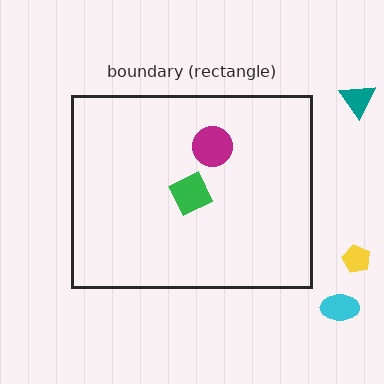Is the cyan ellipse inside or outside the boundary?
Outside.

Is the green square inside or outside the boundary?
Inside.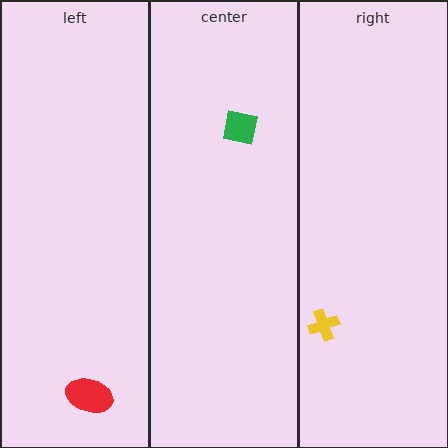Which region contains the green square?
The center region.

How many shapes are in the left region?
1.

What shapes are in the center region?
The green square.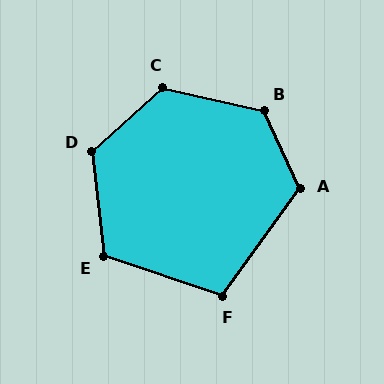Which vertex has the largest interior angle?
B, at approximately 128 degrees.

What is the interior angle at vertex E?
Approximately 116 degrees (obtuse).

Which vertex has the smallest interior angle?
F, at approximately 107 degrees.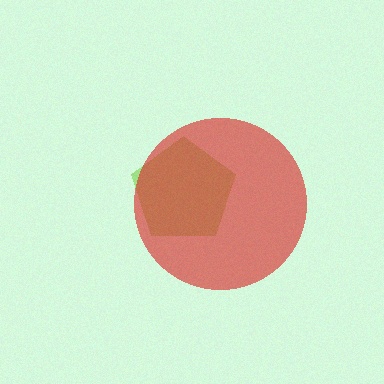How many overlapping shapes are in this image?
There are 2 overlapping shapes in the image.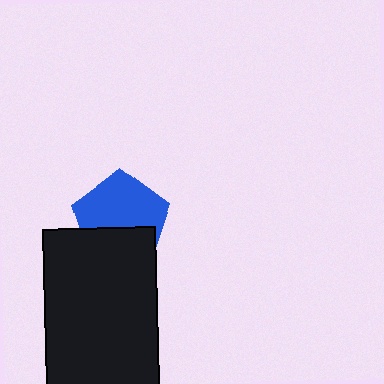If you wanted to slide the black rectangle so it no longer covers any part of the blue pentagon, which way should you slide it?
Slide it down — that is the most direct way to separate the two shapes.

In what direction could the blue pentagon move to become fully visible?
The blue pentagon could move up. That would shift it out from behind the black rectangle entirely.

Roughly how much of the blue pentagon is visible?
About half of it is visible (roughly 62%).